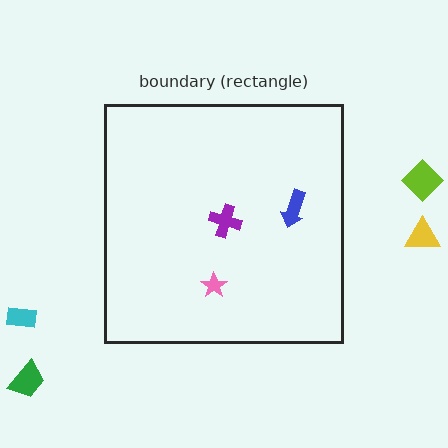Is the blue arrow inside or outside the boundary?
Inside.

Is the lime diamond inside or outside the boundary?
Outside.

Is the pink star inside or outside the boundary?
Inside.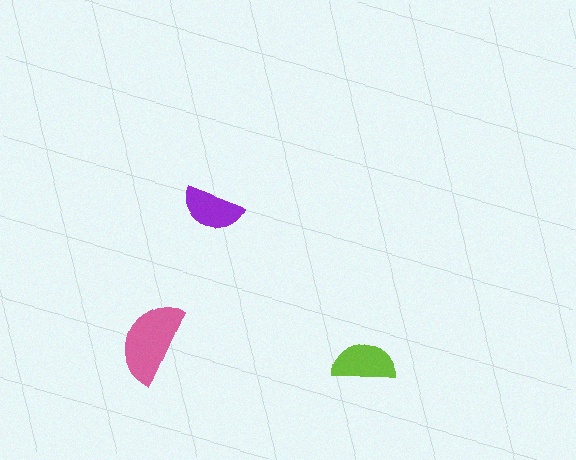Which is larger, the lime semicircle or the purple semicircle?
The lime one.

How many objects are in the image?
There are 3 objects in the image.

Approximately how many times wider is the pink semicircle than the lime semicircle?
About 1.5 times wider.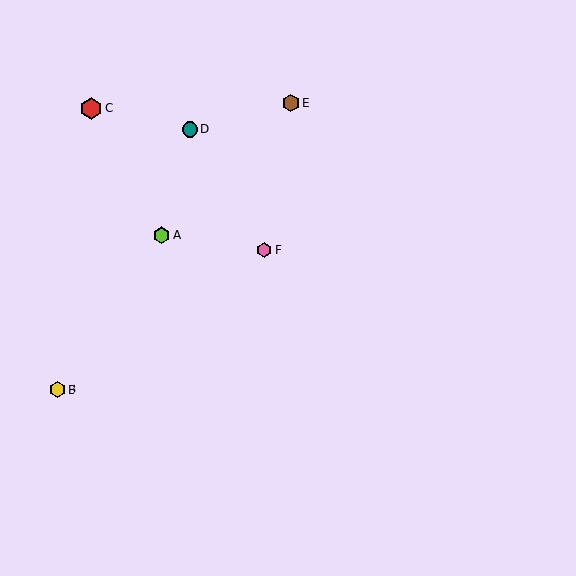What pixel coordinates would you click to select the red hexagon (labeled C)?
Click at (91, 109) to select the red hexagon C.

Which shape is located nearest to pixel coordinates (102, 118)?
The red hexagon (labeled C) at (91, 109) is nearest to that location.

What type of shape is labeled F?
Shape F is a pink hexagon.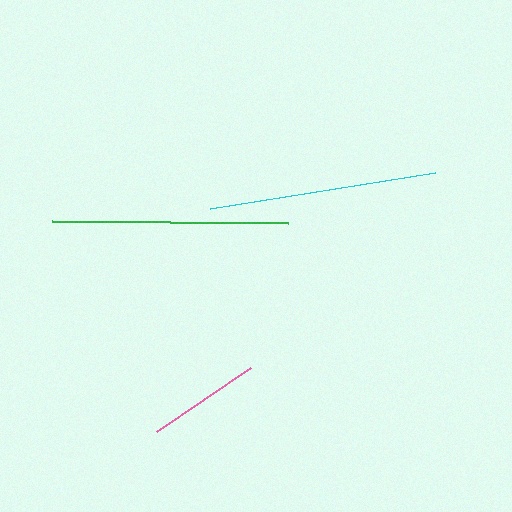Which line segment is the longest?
The green line is the longest at approximately 237 pixels.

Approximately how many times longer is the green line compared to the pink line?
The green line is approximately 2.1 times the length of the pink line.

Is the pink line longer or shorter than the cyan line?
The cyan line is longer than the pink line.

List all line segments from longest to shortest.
From longest to shortest: green, cyan, pink.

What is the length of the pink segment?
The pink segment is approximately 114 pixels long.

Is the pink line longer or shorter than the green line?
The green line is longer than the pink line.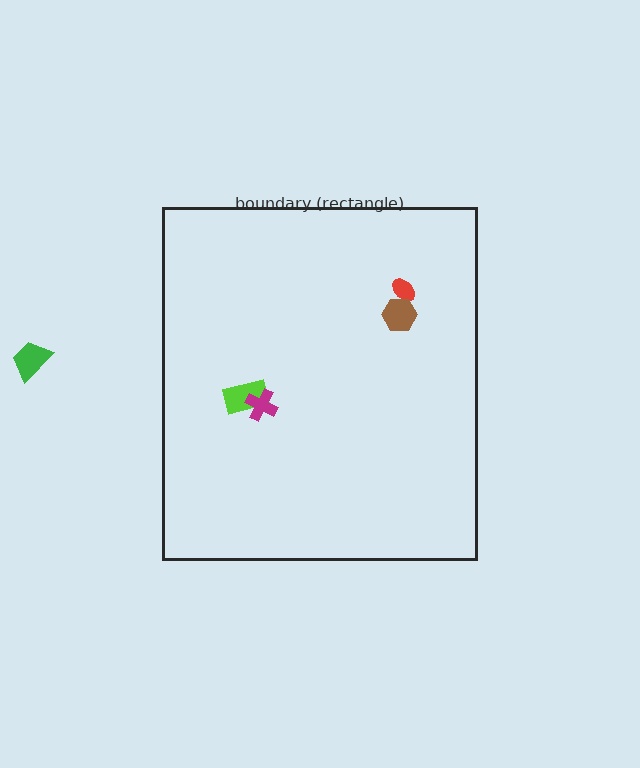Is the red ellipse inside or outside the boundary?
Inside.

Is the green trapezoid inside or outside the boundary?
Outside.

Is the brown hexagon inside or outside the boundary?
Inside.